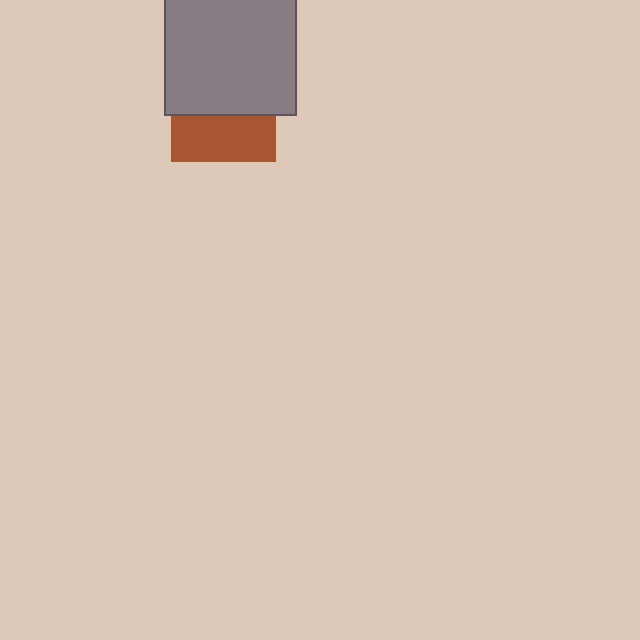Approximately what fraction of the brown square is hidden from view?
Roughly 56% of the brown square is hidden behind the gray square.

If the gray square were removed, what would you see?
You would see the complete brown square.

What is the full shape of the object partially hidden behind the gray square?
The partially hidden object is a brown square.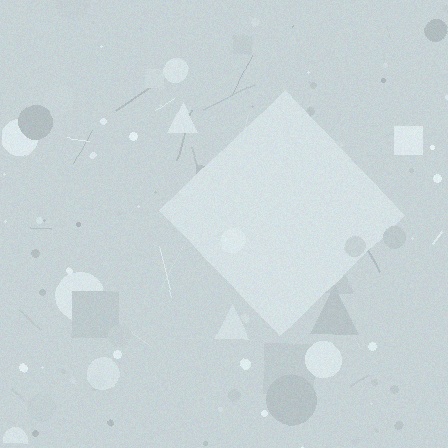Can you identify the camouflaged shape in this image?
The camouflaged shape is a diamond.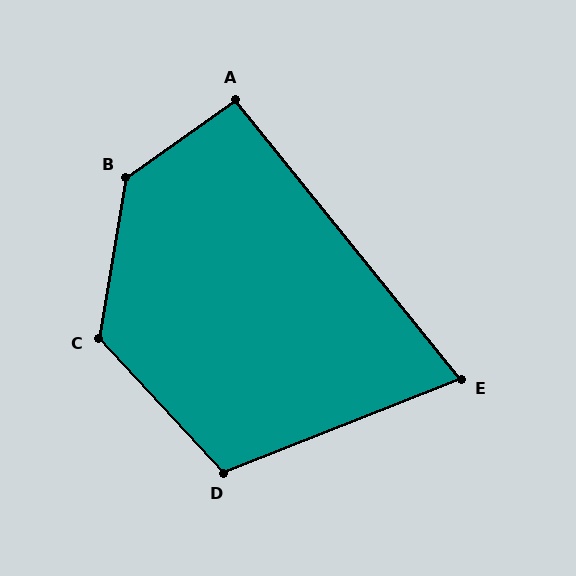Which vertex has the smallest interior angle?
E, at approximately 73 degrees.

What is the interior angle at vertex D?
Approximately 111 degrees (obtuse).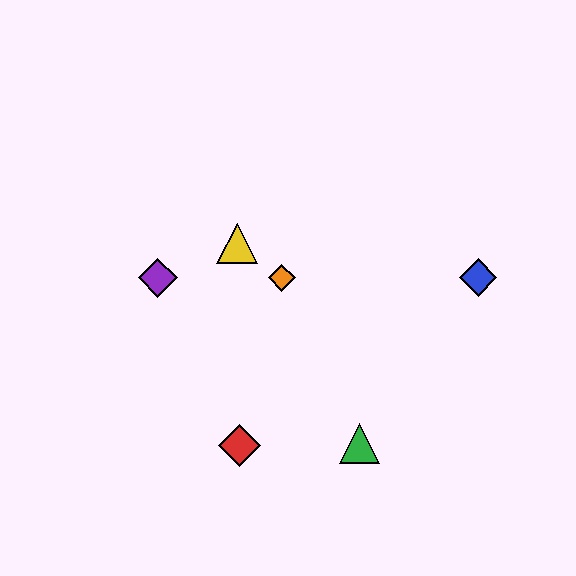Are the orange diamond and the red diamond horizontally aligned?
No, the orange diamond is at y≈278 and the red diamond is at y≈446.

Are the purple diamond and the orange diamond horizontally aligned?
Yes, both are at y≈278.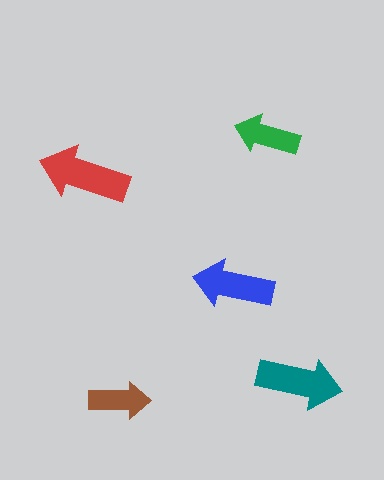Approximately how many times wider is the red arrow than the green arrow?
About 1.5 times wider.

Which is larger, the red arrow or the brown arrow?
The red one.